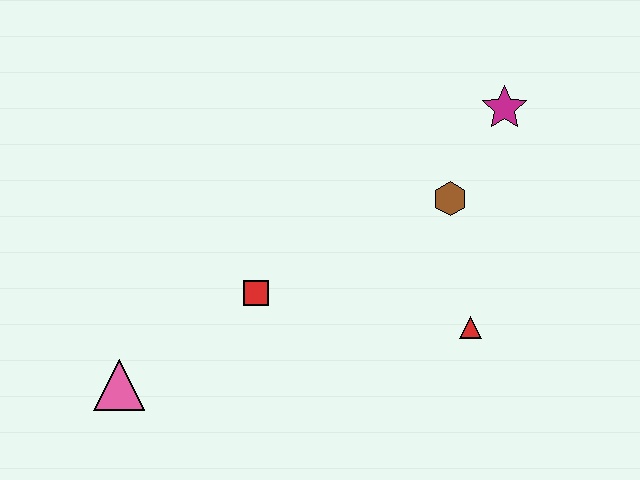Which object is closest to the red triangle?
The brown hexagon is closest to the red triangle.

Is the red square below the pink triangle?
No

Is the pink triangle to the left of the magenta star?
Yes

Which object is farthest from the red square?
The magenta star is farthest from the red square.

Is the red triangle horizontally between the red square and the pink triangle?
No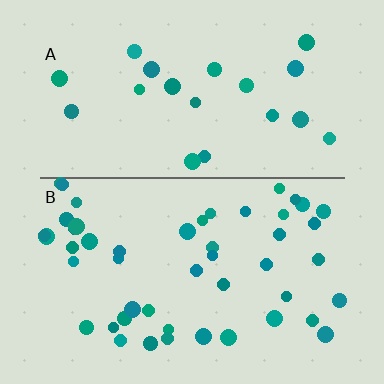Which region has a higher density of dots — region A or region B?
B (the bottom).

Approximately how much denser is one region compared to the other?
Approximately 2.4× — region B over region A.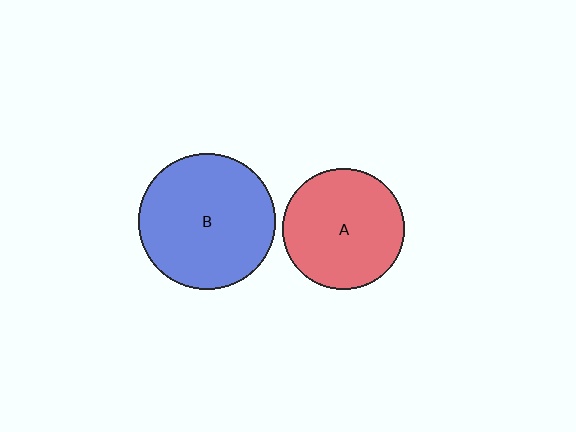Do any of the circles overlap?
No, none of the circles overlap.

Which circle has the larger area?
Circle B (blue).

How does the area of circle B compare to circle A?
Approximately 1.3 times.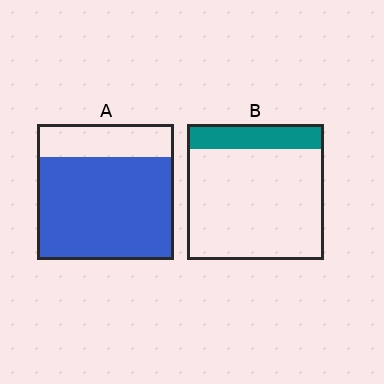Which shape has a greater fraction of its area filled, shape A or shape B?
Shape A.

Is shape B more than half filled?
No.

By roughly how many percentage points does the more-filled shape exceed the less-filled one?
By roughly 55 percentage points (A over B).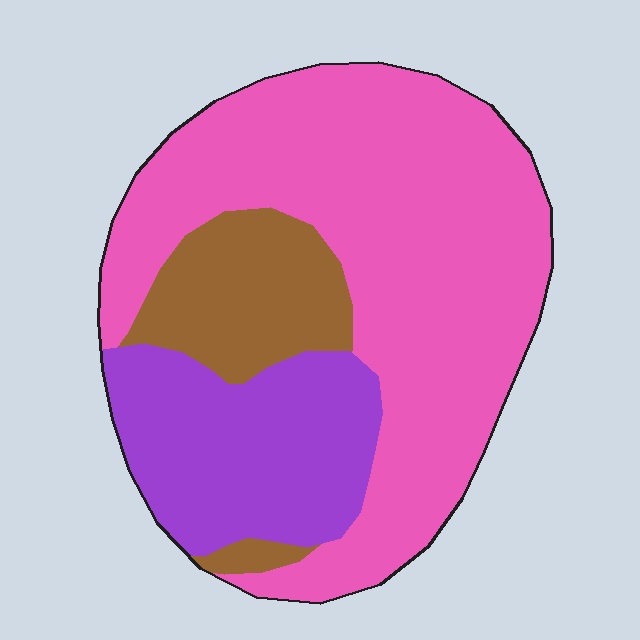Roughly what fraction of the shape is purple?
Purple takes up less than a quarter of the shape.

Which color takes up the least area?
Brown, at roughly 15%.